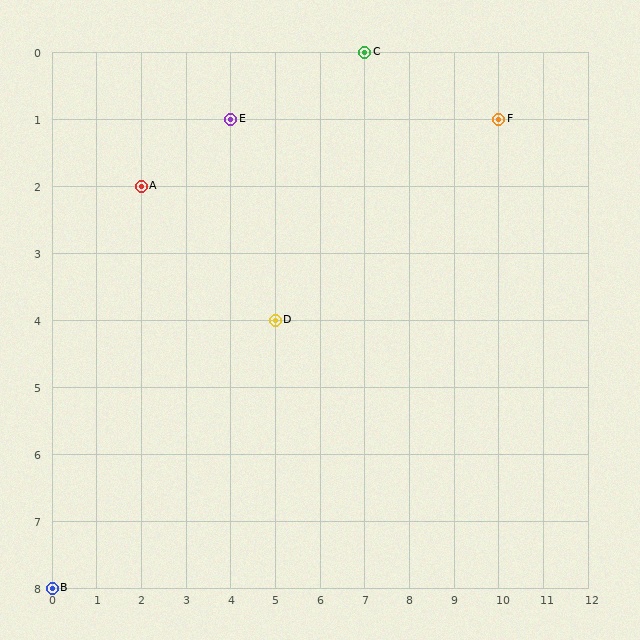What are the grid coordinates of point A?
Point A is at grid coordinates (2, 2).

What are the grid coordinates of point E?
Point E is at grid coordinates (4, 1).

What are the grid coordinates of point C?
Point C is at grid coordinates (7, 0).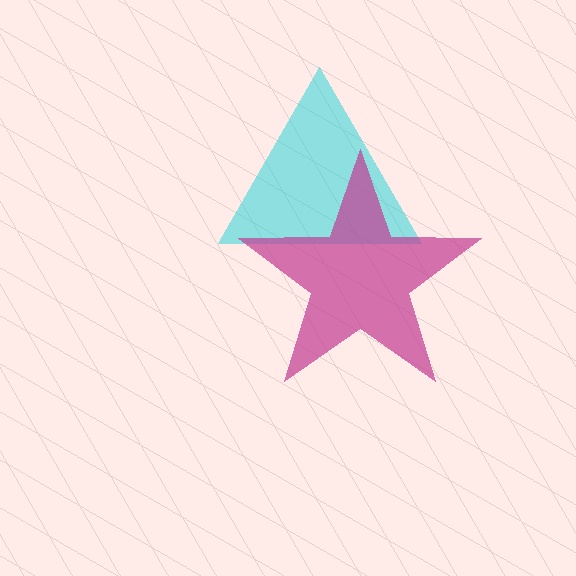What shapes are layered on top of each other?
The layered shapes are: a cyan triangle, a magenta star.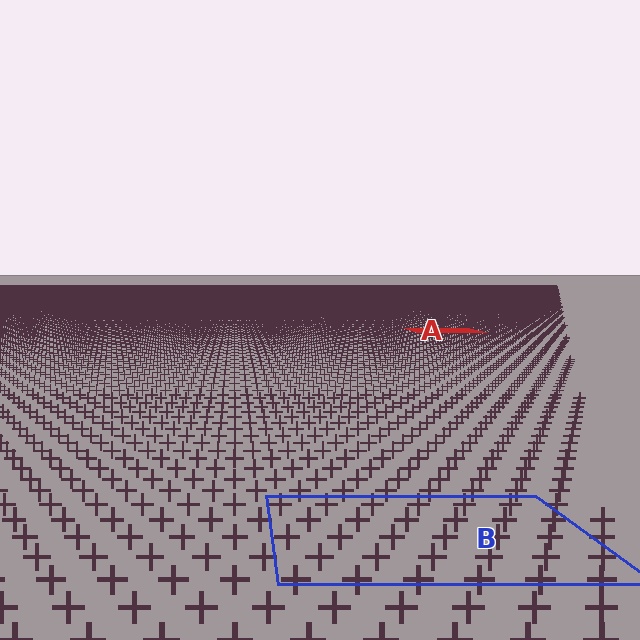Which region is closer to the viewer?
Region B is closer. The texture elements there are larger and more spread out.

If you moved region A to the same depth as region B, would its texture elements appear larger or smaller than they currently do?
They would appear larger. At a closer depth, the same texture elements are projected at a bigger on-screen size.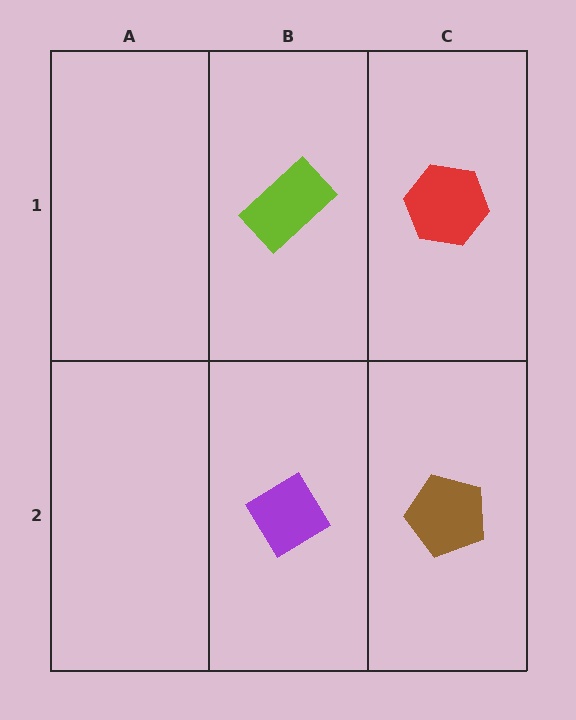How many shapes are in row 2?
2 shapes.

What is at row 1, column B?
A lime rectangle.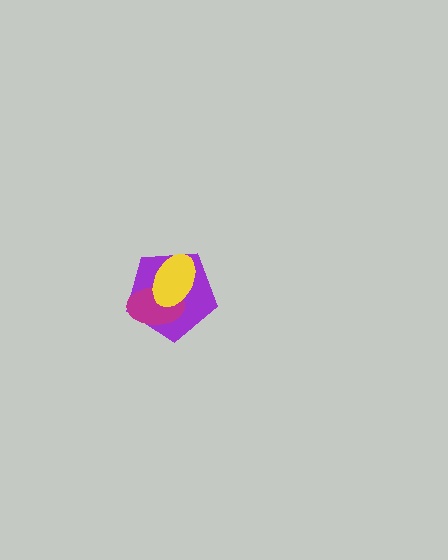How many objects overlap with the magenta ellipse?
2 objects overlap with the magenta ellipse.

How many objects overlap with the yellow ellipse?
2 objects overlap with the yellow ellipse.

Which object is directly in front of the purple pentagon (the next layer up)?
The magenta ellipse is directly in front of the purple pentagon.